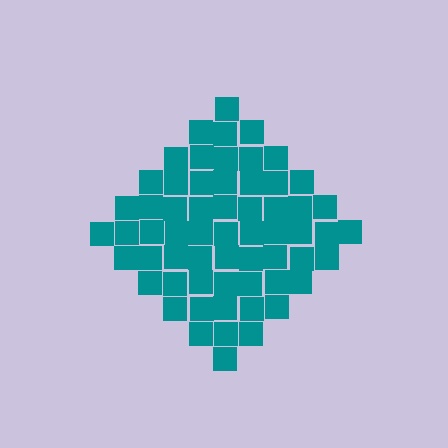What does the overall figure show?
The overall figure shows a diamond.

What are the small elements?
The small elements are squares.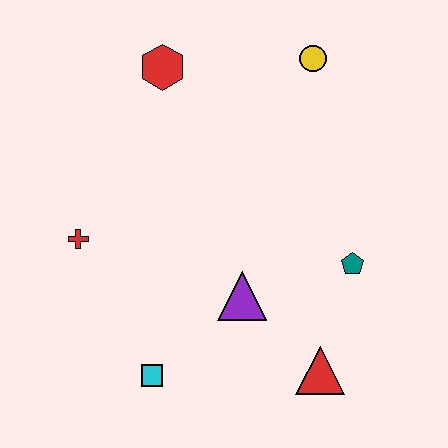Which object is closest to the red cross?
The cyan square is closest to the red cross.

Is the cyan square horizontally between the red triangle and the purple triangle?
No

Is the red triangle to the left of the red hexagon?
No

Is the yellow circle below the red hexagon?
No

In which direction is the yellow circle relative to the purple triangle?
The yellow circle is above the purple triangle.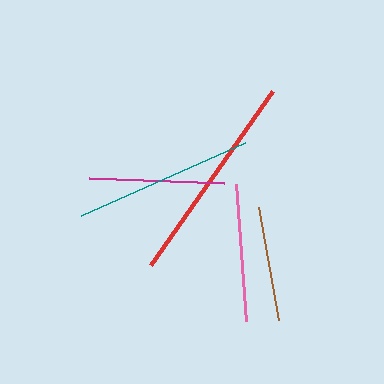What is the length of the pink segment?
The pink segment is approximately 138 pixels long.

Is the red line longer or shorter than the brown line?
The red line is longer than the brown line.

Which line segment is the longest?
The red line is the longest at approximately 212 pixels.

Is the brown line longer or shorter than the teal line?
The teal line is longer than the brown line.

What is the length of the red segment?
The red segment is approximately 212 pixels long.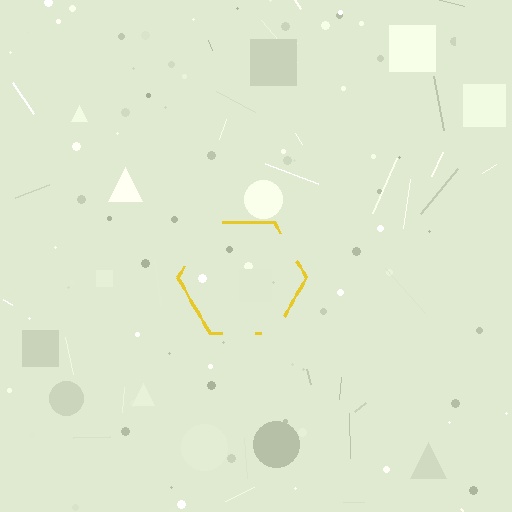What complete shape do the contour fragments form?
The contour fragments form a hexagon.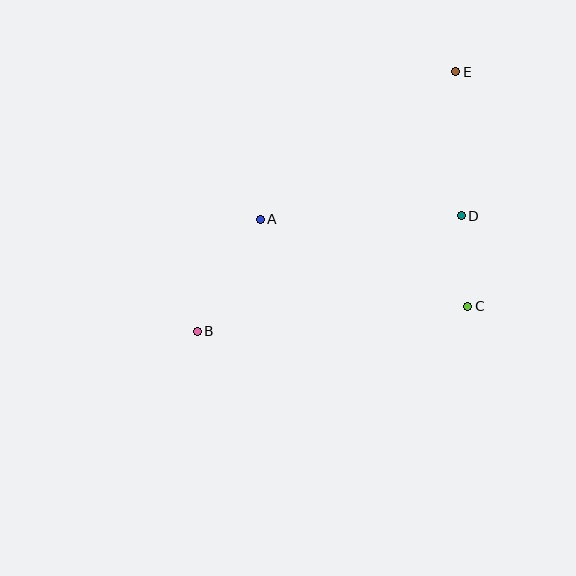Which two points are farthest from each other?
Points B and E are farthest from each other.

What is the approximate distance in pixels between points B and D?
The distance between B and D is approximately 288 pixels.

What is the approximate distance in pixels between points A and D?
The distance between A and D is approximately 201 pixels.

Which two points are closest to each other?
Points C and D are closest to each other.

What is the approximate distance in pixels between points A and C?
The distance between A and C is approximately 225 pixels.